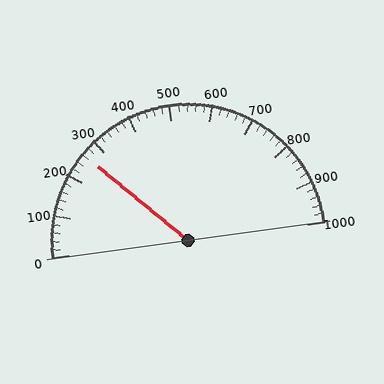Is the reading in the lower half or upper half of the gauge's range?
The reading is in the lower half of the range (0 to 1000).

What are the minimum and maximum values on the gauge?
The gauge ranges from 0 to 1000.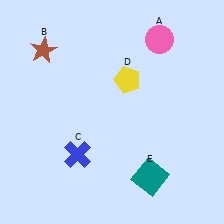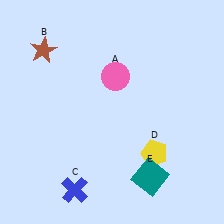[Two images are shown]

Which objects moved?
The objects that moved are: the pink circle (A), the blue cross (C), the yellow pentagon (D).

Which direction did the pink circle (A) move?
The pink circle (A) moved left.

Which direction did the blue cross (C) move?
The blue cross (C) moved down.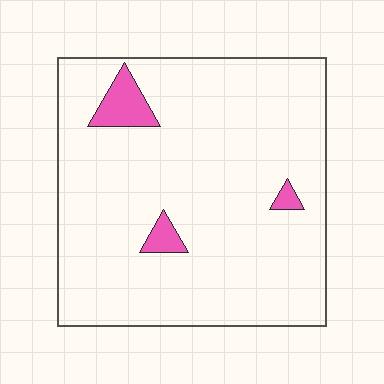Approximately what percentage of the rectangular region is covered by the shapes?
Approximately 5%.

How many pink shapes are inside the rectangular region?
3.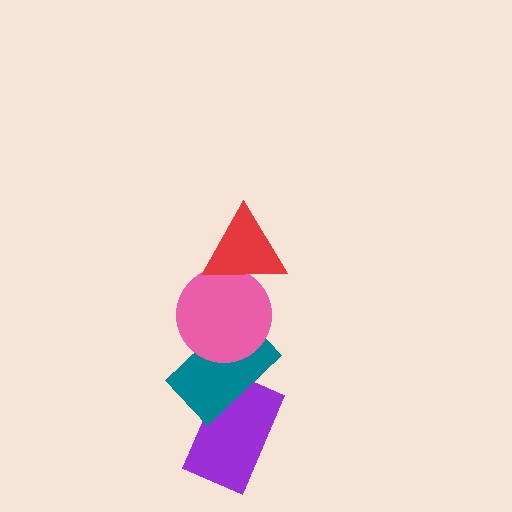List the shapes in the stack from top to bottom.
From top to bottom: the red triangle, the pink circle, the teal rectangle, the purple rectangle.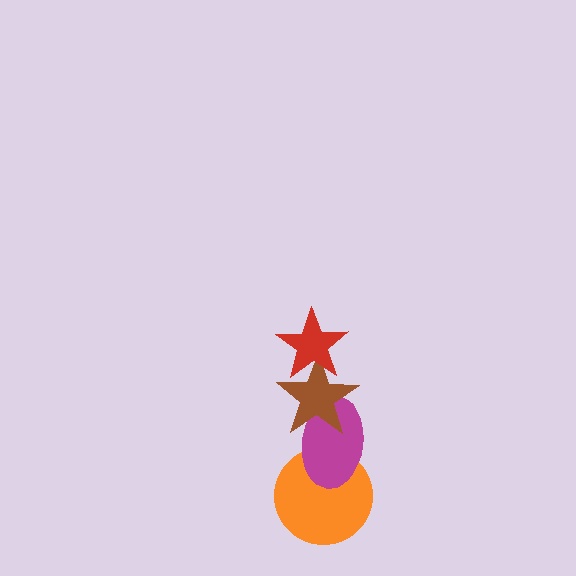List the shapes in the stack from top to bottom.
From top to bottom: the red star, the brown star, the magenta ellipse, the orange circle.